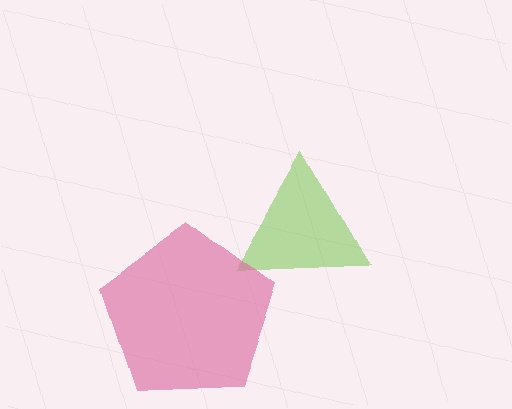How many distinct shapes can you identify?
There are 2 distinct shapes: a lime triangle, a pink pentagon.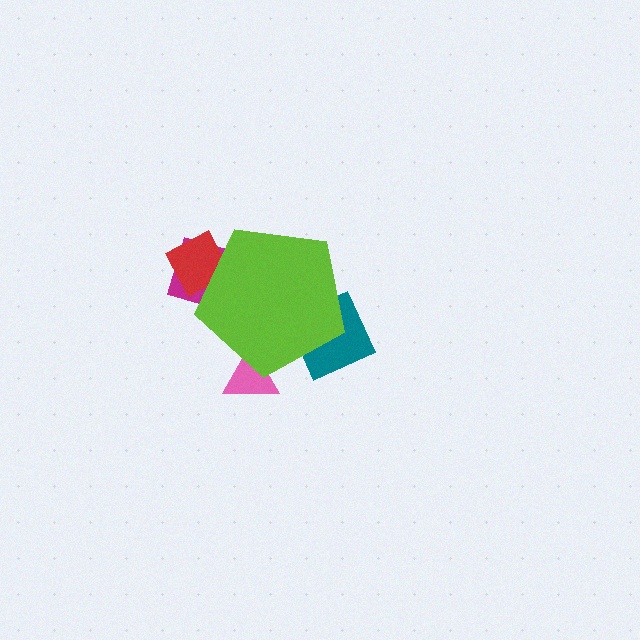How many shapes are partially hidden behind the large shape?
4 shapes are partially hidden.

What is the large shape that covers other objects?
A lime pentagon.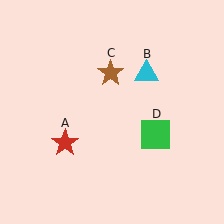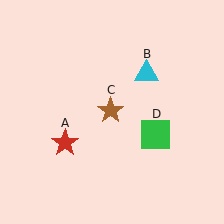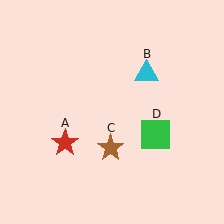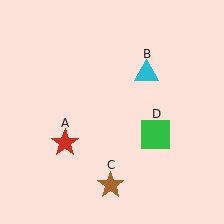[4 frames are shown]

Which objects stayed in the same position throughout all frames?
Red star (object A) and cyan triangle (object B) and green square (object D) remained stationary.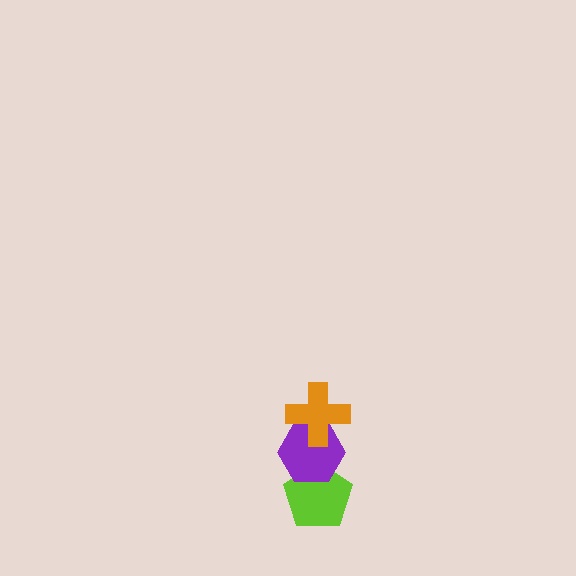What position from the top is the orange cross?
The orange cross is 1st from the top.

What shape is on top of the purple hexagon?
The orange cross is on top of the purple hexagon.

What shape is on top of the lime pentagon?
The purple hexagon is on top of the lime pentagon.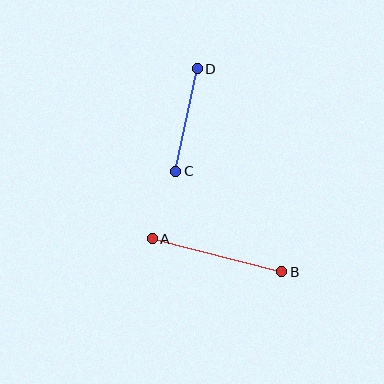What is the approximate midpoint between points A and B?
The midpoint is at approximately (217, 255) pixels.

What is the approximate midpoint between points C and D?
The midpoint is at approximately (187, 120) pixels.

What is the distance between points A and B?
The distance is approximately 134 pixels.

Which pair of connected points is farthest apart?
Points A and B are farthest apart.